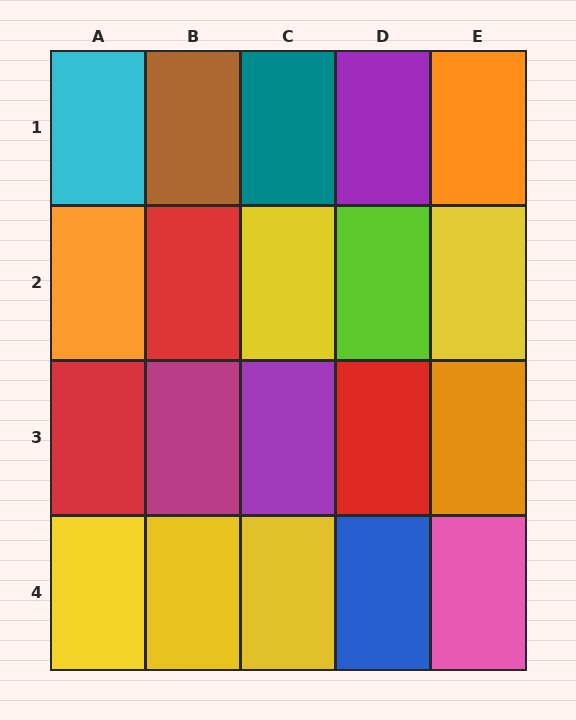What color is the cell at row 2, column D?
Lime.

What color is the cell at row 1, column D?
Purple.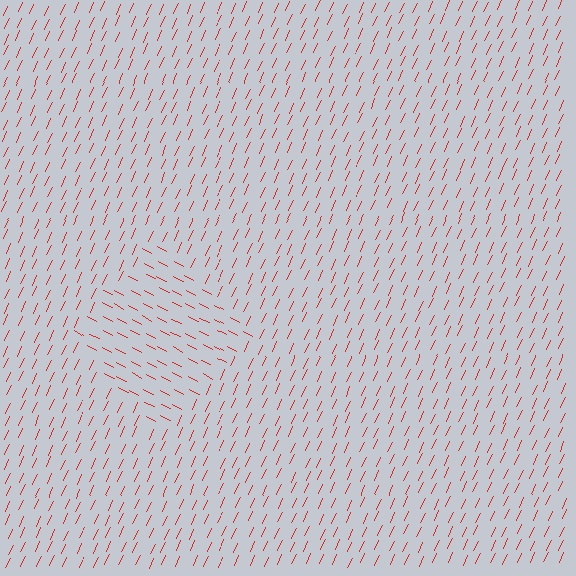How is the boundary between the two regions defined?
The boundary is defined purely by a change in line orientation (approximately 87 degrees difference). All lines are the same color and thickness.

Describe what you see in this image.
The image is filled with small red line segments. A diamond region in the image has lines oriented differently from the surrounding lines, creating a visible texture boundary.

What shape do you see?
I see a diamond.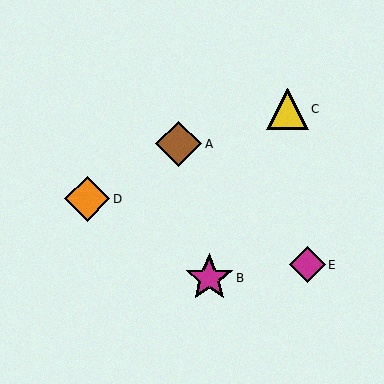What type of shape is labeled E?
Shape E is a magenta diamond.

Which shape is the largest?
The magenta star (labeled B) is the largest.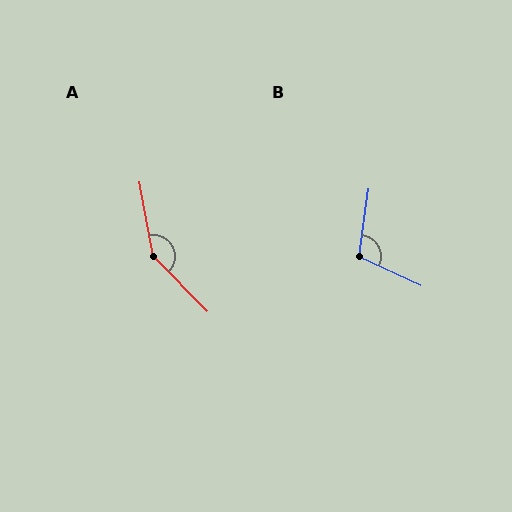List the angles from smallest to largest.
B (107°), A (146°).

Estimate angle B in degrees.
Approximately 107 degrees.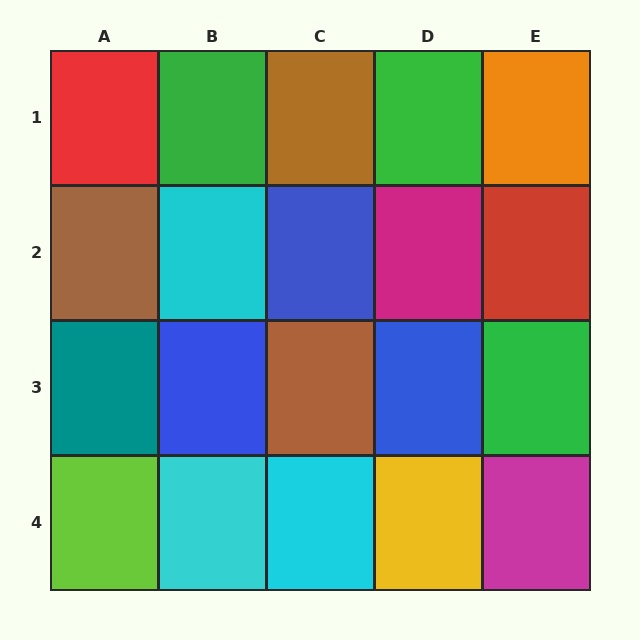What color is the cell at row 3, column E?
Green.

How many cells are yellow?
1 cell is yellow.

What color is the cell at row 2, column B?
Cyan.